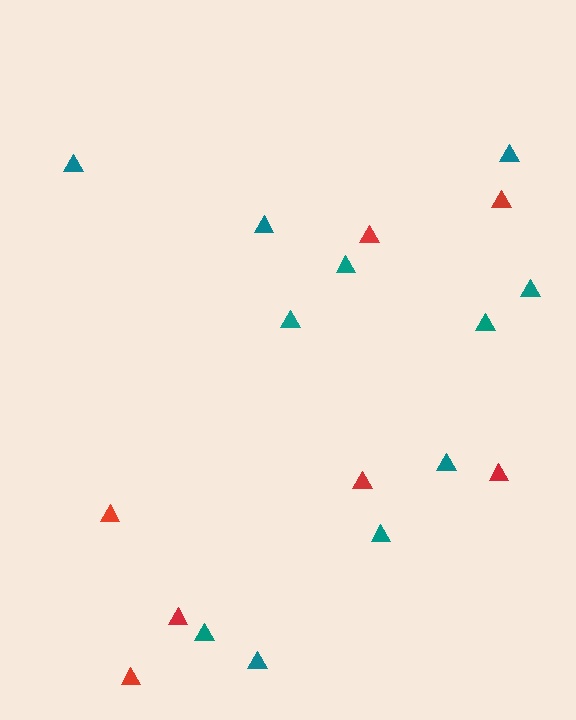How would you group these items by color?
There are 2 groups: one group of red triangles (7) and one group of teal triangles (11).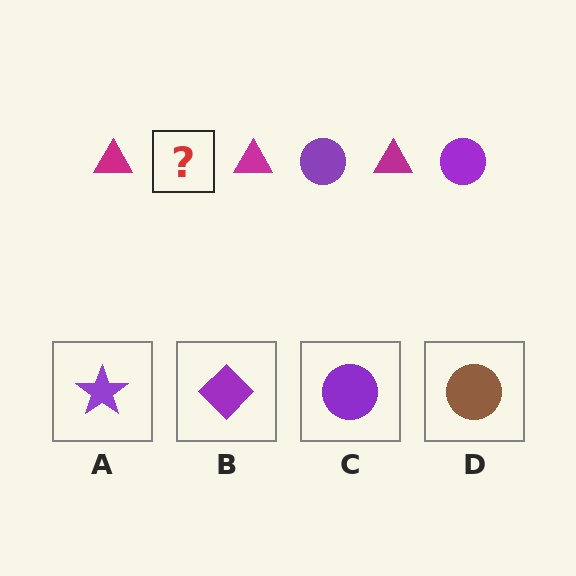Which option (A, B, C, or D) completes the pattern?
C.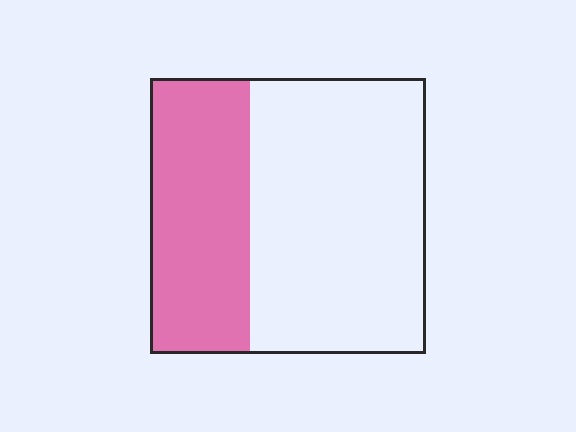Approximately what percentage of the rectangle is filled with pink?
Approximately 35%.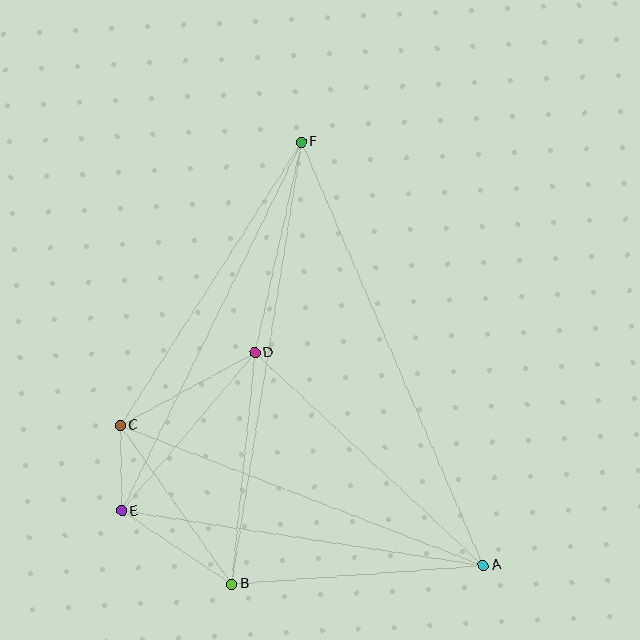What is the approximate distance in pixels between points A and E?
The distance between A and E is approximately 366 pixels.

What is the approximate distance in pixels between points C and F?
The distance between C and F is approximately 336 pixels.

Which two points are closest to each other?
Points C and E are closest to each other.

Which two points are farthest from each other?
Points A and F are farthest from each other.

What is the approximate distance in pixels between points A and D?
The distance between A and D is approximately 312 pixels.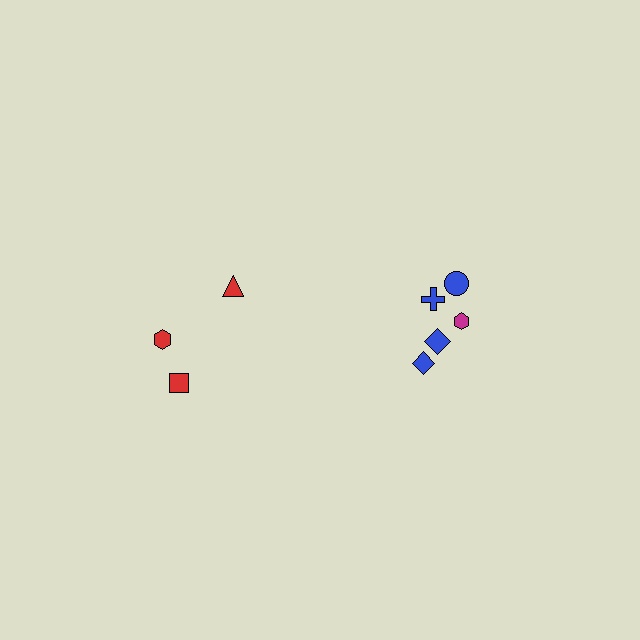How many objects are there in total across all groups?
There are 8 objects.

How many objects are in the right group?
There are 5 objects.